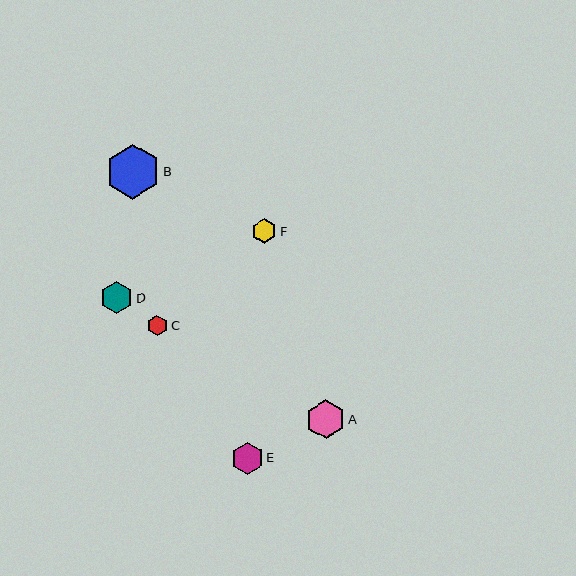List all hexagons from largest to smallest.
From largest to smallest: B, A, D, E, F, C.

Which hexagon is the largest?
Hexagon B is the largest with a size of approximately 55 pixels.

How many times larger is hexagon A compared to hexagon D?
Hexagon A is approximately 1.2 times the size of hexagon D.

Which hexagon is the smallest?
Hexagon C is the smallest with a size of approximately 20 pixels.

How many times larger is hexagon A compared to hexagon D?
Hexagon A is approximately 1.2 times the size of hexagon D.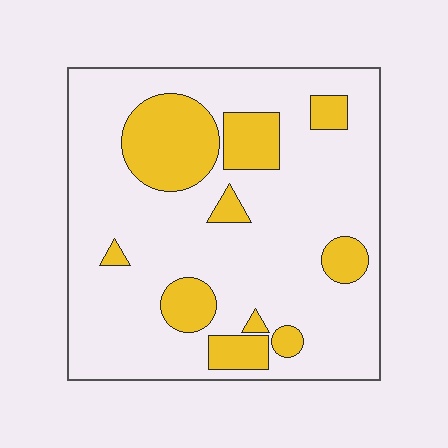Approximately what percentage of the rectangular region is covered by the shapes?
Approximately 20%.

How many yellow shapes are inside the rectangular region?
10.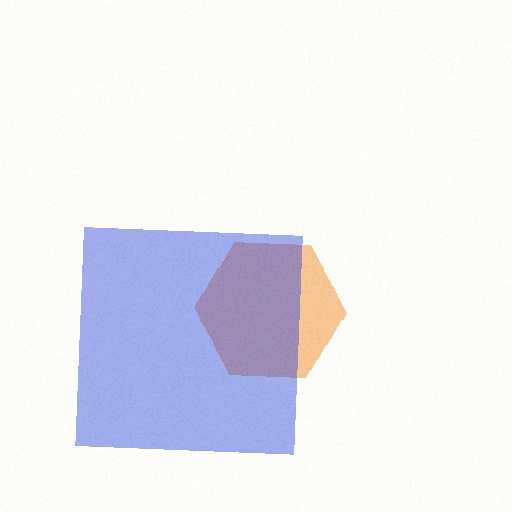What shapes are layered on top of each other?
The layered shapes are: an orange hexagon, a blue square.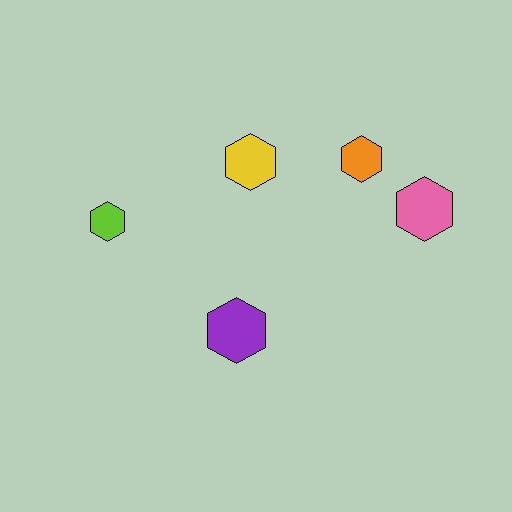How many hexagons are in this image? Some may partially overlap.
There are 5 hexagons.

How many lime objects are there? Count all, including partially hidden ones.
There is 1 lime object.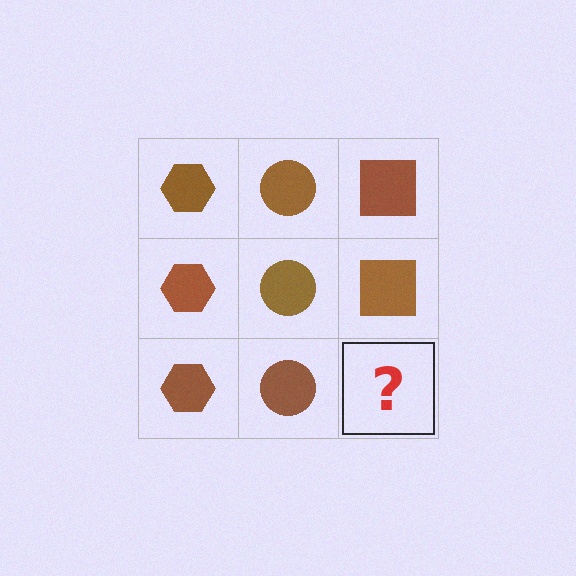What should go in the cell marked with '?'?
The missing cell should contain a brown square.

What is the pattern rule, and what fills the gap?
The rule is that each column has a consistent shape. The gap should be filled with a brown square.